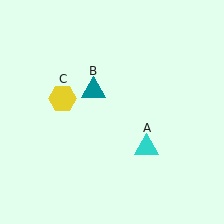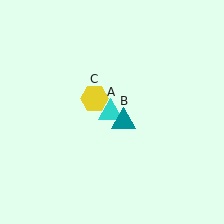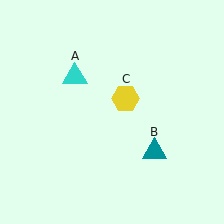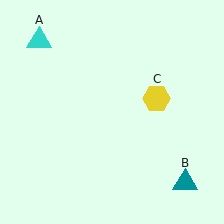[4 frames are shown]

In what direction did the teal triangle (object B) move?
The teal triangle (object B) moved down and to the right.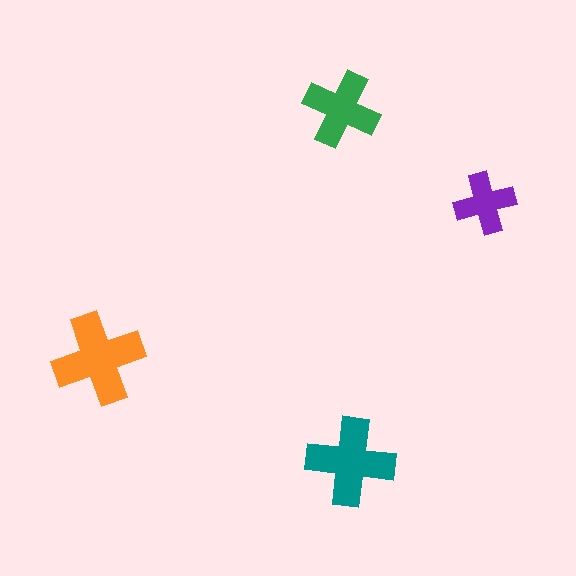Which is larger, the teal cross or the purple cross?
The teal one.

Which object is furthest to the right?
The purple cross is rightmost.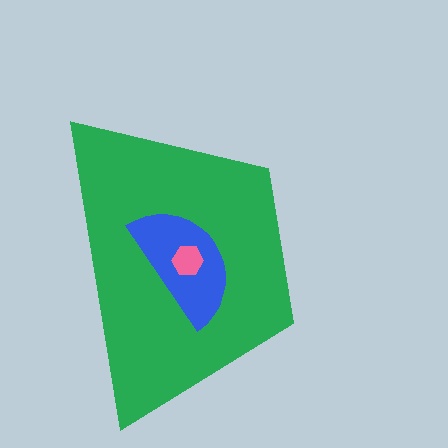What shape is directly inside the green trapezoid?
The blue semicircle.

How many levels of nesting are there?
3.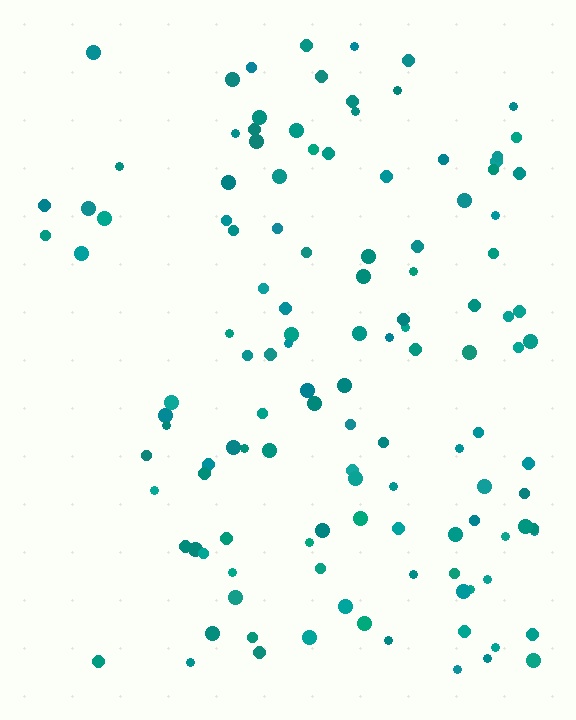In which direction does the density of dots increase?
From left to right, with the right side densest.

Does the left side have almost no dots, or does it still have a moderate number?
Still a moderate number, just noticeably fewer than the right.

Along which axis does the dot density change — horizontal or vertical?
Horizontal.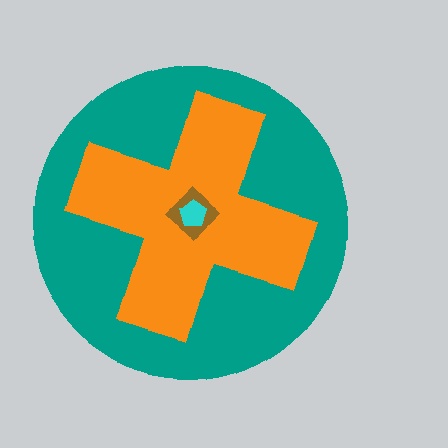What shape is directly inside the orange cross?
The brown diamond.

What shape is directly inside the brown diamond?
The cyan pentagon.